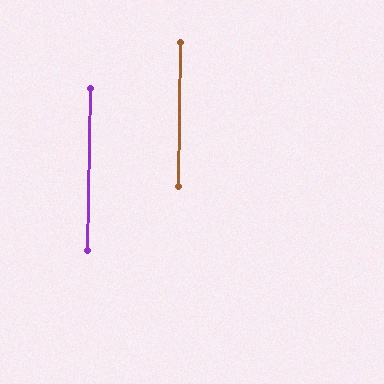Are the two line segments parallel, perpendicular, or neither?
Parallel — their directions differ by only 0.1°.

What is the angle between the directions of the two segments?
Approximately 0 degrees.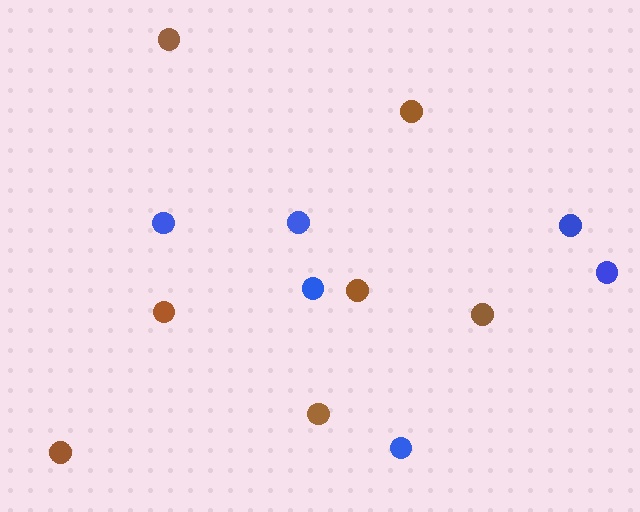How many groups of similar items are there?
There are 2 groups: one group of blue circles (6) and one group of brown circles (7).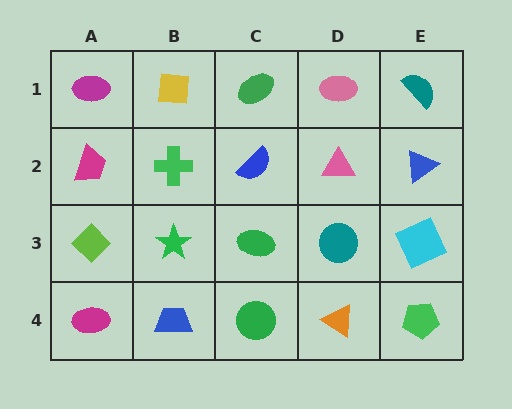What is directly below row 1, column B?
A green cross.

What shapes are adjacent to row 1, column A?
A magenta trapezoid (row 2, column A), a yellow square (row 1, column B).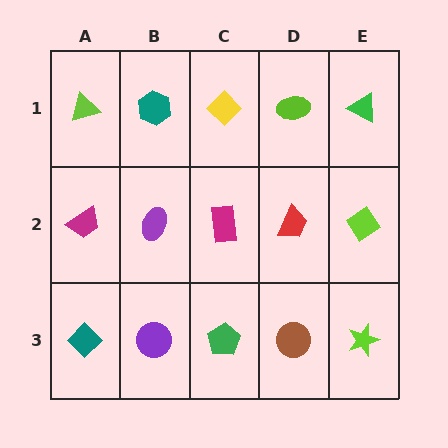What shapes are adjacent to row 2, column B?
A teal hexagon (row 1, column B), a purple circle (row 3, column B), a magenta trapezoid (row 2, column A), a magenta rectangle (row 2, column C).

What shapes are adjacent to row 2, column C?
A yellow diamond (row 1, column C), a green pentagon (row 3, column C), a purple ellipse (row 2, column B), a red trapezoid (row 2, column D).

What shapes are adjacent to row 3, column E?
A lime diamond (row 2, column E), a brown circle (row 3, column D).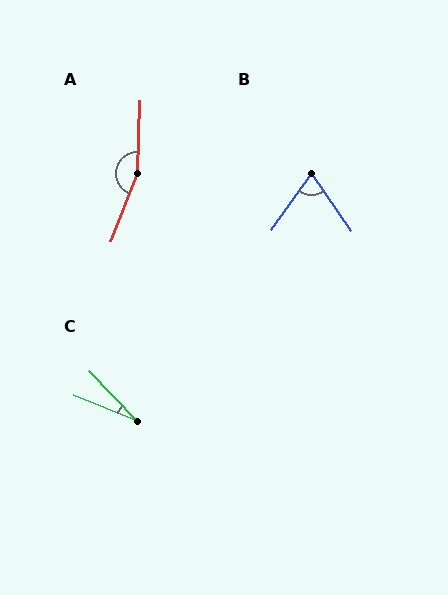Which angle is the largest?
A, at approximately 160 degrees.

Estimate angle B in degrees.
Approximately 70 degrees.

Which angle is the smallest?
C, at approximately 24 degrees.